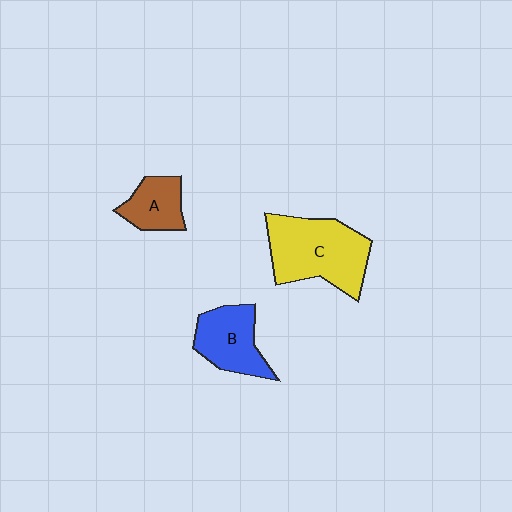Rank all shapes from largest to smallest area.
From largest to smallest: C (yellow), B (blue), A (brown).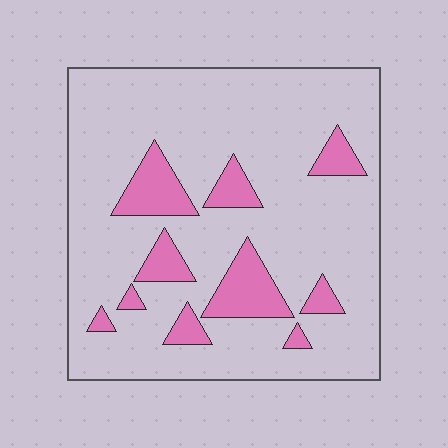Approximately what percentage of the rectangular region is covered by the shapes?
Approximately 15%.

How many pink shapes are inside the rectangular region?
10.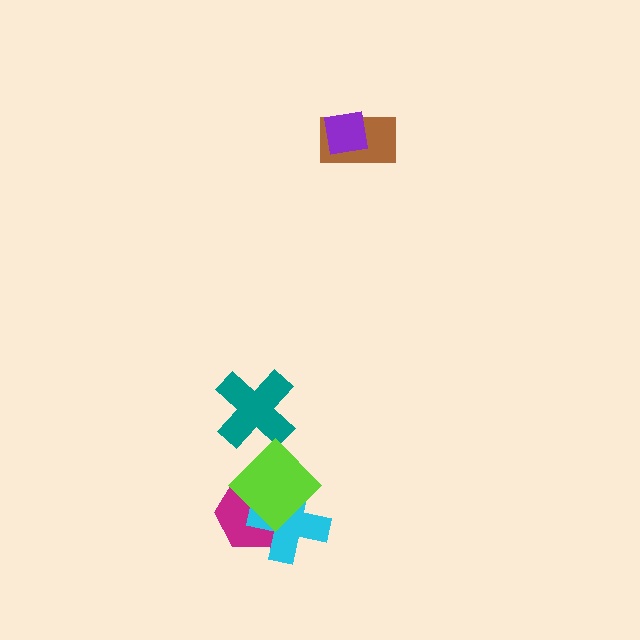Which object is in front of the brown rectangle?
The purple square is in front of the brown rectangle.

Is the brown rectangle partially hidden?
Yes, it is partially covered by another shape.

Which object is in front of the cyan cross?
The lime diamond is in front of the cyan cross.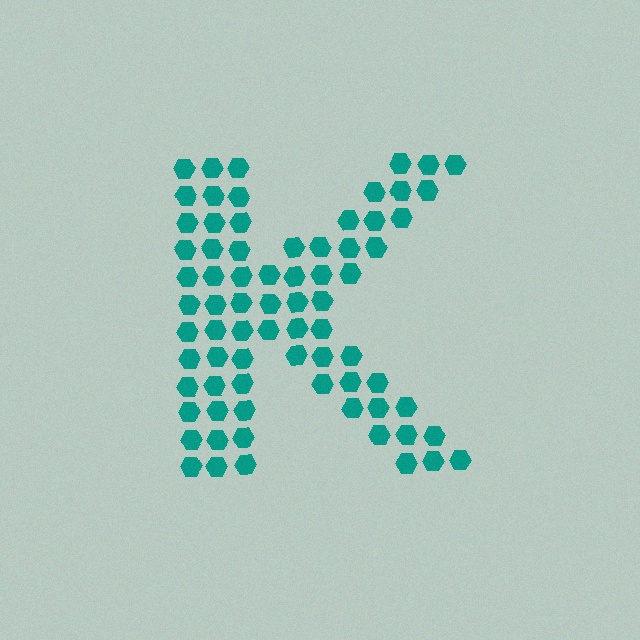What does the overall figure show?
The overall figure shows the letter K.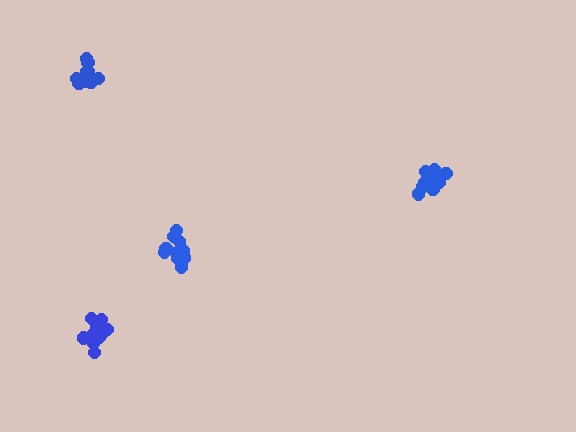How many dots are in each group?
Group 1: 10 dots, Group 2: 10 dots, Group 3: 12 dots, Group 4: 10 dots (42 total).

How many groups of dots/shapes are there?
There are 4 groups.